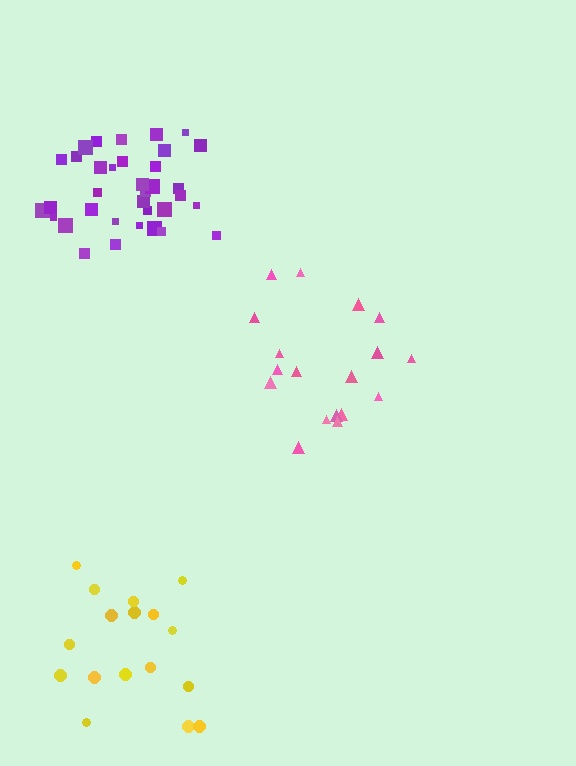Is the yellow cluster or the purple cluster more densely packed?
Purple.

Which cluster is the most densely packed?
Purple.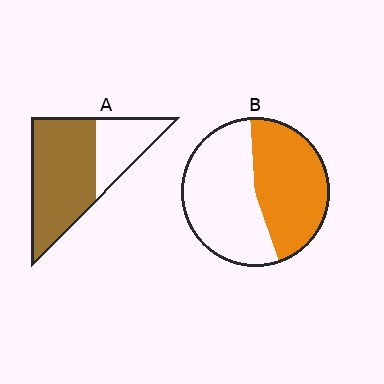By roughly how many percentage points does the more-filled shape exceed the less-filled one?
By roughly 20 percentage points (A over B).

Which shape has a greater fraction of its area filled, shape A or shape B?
Shape A.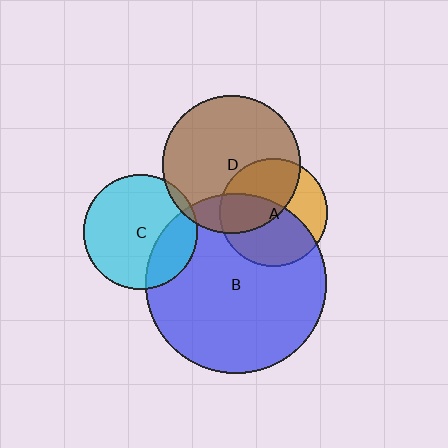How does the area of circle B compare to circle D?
Approximately 1.7 times.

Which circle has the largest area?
Circle B (blue).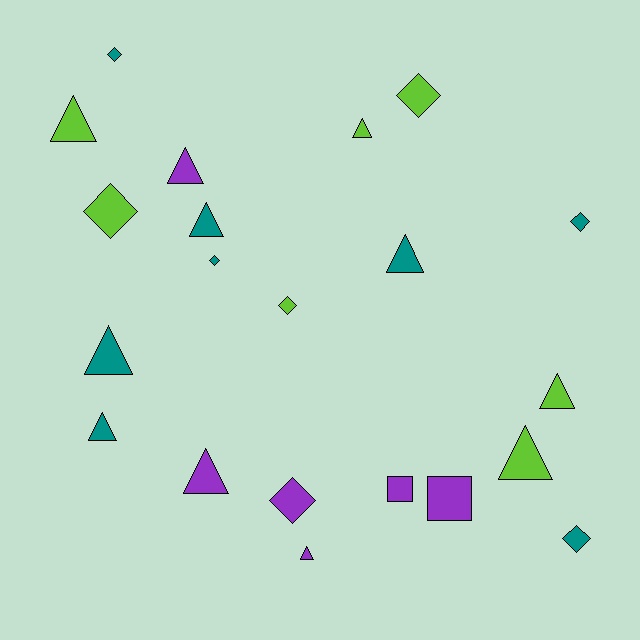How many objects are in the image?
There are 21 objects.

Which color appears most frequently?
Teal, with 8 objects.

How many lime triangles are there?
There are 4 lime triangles.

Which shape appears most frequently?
Triangle, with 11 objects.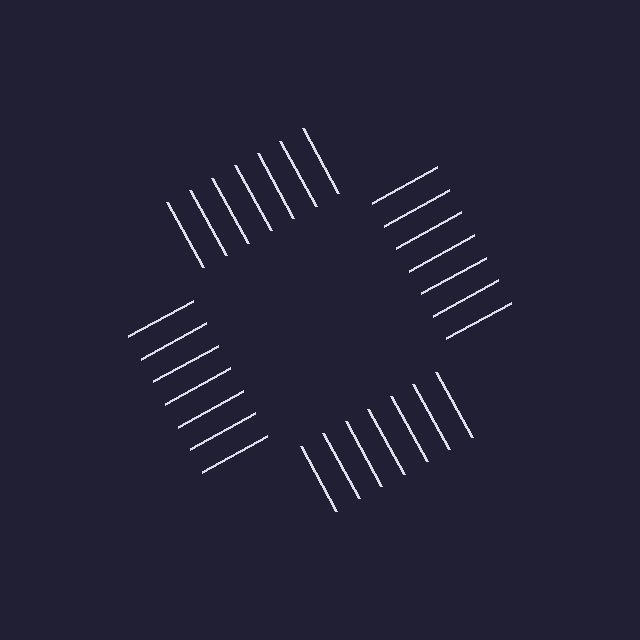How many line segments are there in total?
28 — 7 along each of the 4 edges.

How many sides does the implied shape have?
4 sides — the line-ends trace a square.